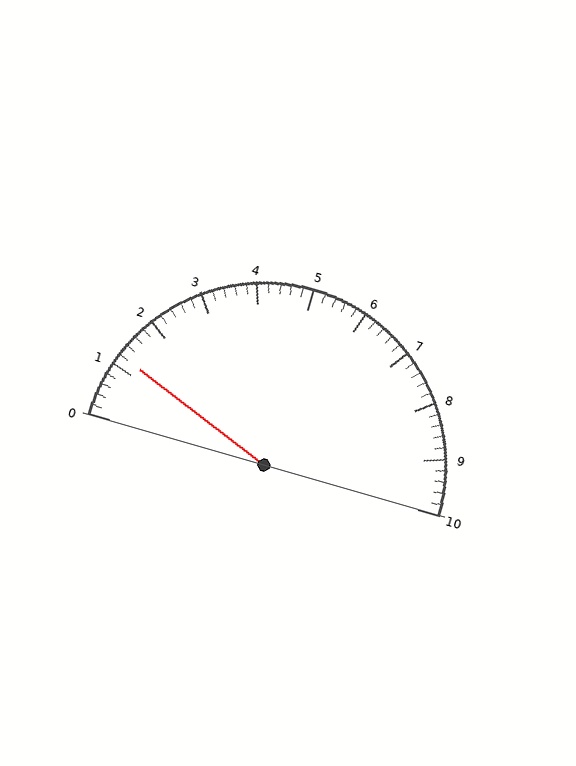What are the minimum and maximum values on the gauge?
The gauge ranges from 0 to 10.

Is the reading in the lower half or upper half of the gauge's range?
The reading is in the lower half of the range (0 to 10).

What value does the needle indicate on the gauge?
The needle indicates approximately 1.2.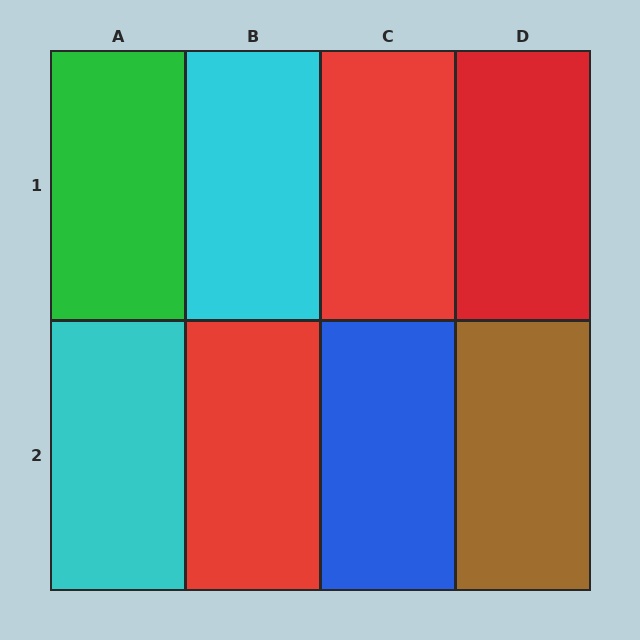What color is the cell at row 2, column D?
Brown.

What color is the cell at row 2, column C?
Blue.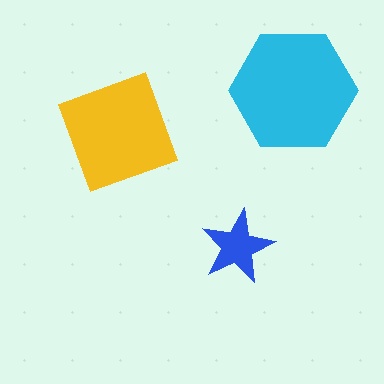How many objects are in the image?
There are 3 objects in the image.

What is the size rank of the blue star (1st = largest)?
3rd.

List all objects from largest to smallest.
The cyan hexagon, the yellow square, the blue star.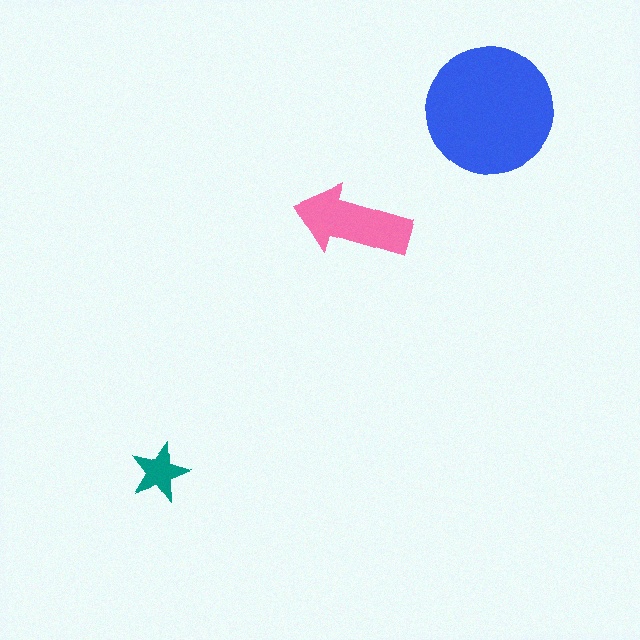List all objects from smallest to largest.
The teal star, the pink arrow, the blue circle.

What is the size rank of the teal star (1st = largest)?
3rd.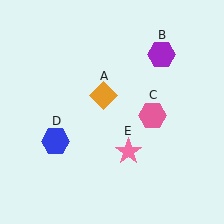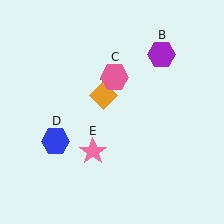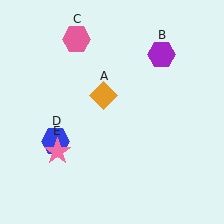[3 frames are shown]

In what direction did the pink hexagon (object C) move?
The pink hexagon (object C) moved up and to the left.